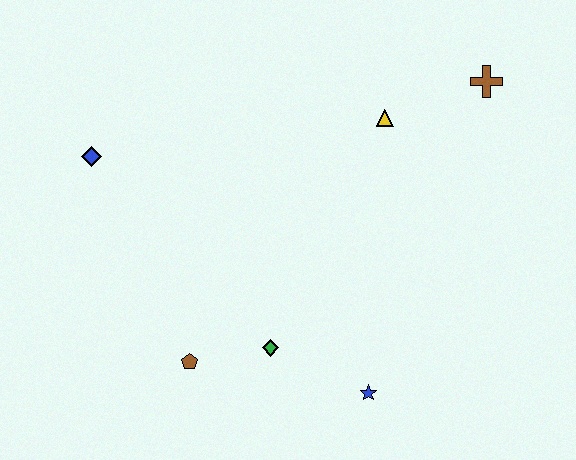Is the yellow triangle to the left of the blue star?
No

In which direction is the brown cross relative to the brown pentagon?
The brown cross is to the right of the brown pentagon.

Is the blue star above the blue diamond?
No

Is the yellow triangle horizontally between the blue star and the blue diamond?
No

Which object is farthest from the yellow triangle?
The brown pentagon is farthest from the yellow triangle.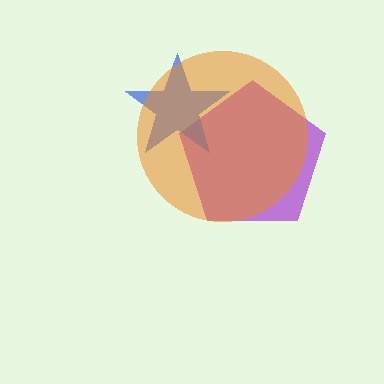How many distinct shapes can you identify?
There are 3 distinct shapes: a purple pentagon, a blue star, an orange circle.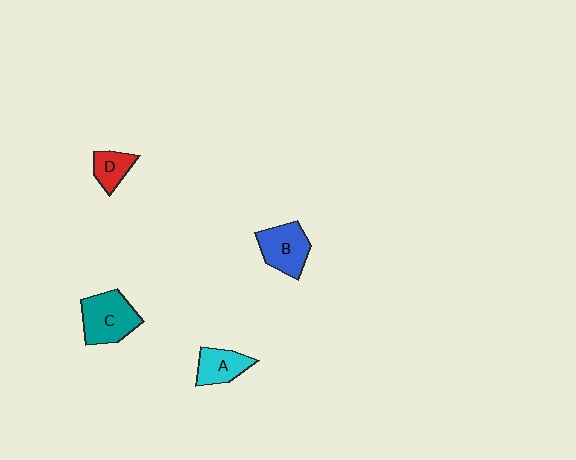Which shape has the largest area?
Shape C (teal).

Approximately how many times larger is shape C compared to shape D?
Approximately 2.0 times.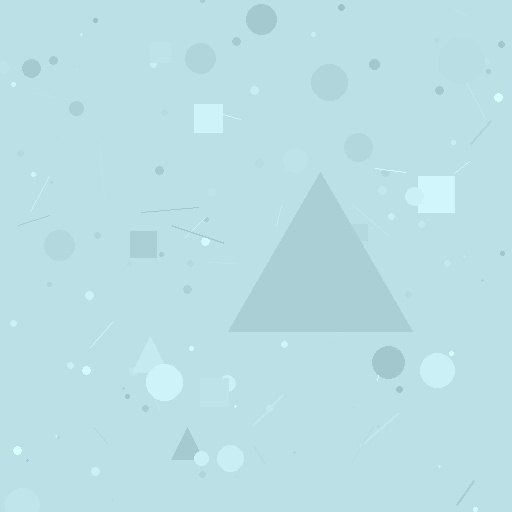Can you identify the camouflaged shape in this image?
The camouflaged shape is a triangle.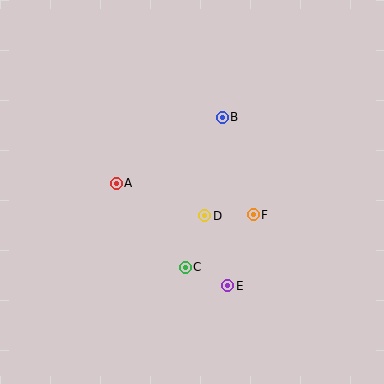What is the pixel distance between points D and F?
The distance between D and F is 48 pixels.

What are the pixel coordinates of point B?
Point B is at (222, 117).